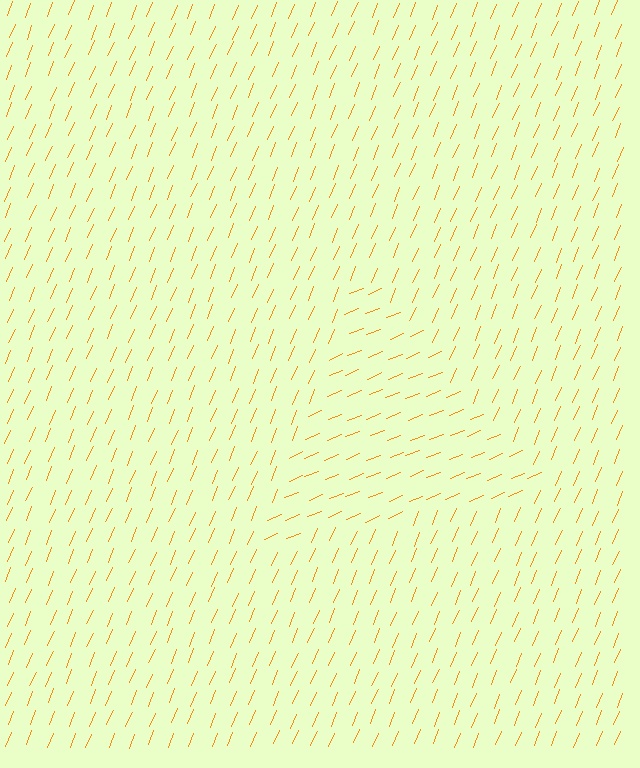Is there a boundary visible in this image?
Yes, there is a texture boundary formed by a change in line orientation.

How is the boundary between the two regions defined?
The boundary is defined purely by a change in line orientation (approximately 45 degrees difference). All lines are the same color and thickness.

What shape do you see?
I see a triangle.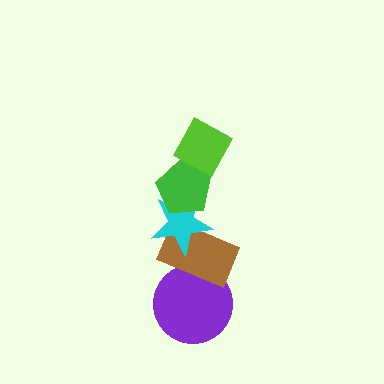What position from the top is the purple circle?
The purple circle is 5th from the top.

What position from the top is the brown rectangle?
The brown rectangle is 4th from the top.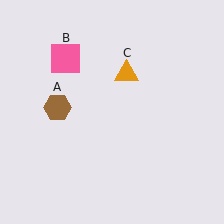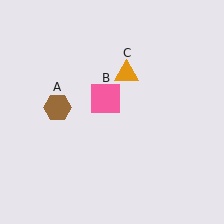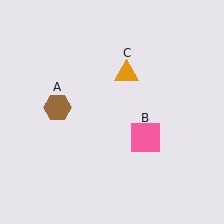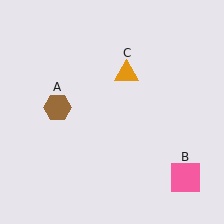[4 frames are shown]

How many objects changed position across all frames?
1 object changed position: pink square (object B).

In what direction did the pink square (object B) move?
The pink square (object B) moved down and to the right.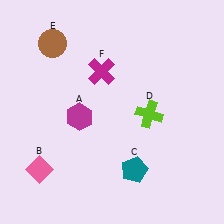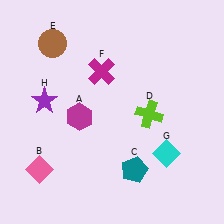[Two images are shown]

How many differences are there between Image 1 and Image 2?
There are 2 differences between the two images.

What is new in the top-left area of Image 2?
A purple star (H) was added in the top-left area of Image 2.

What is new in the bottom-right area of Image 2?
A cyan diamond (G) was added in the bottom-right area of Image 2.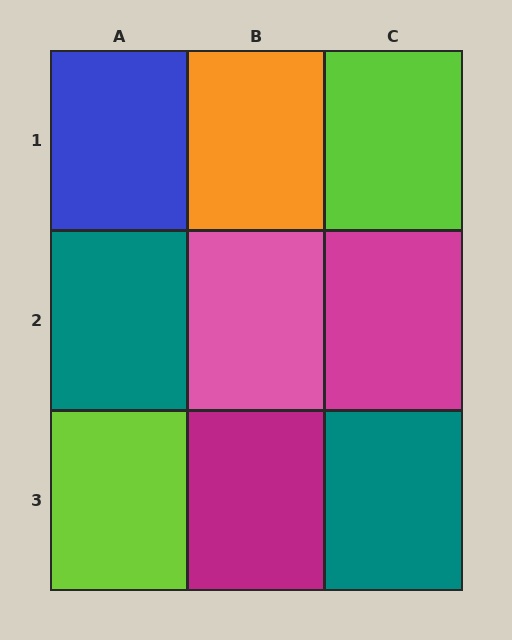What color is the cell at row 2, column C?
Magenta.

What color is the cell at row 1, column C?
Lime.